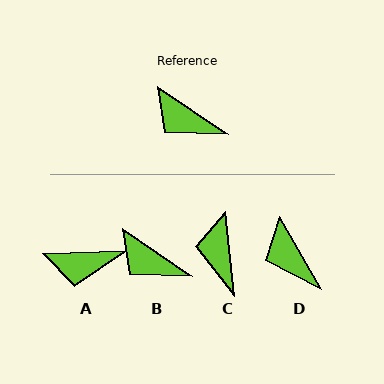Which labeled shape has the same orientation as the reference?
B.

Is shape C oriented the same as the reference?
No, it is off by about 50 degrees.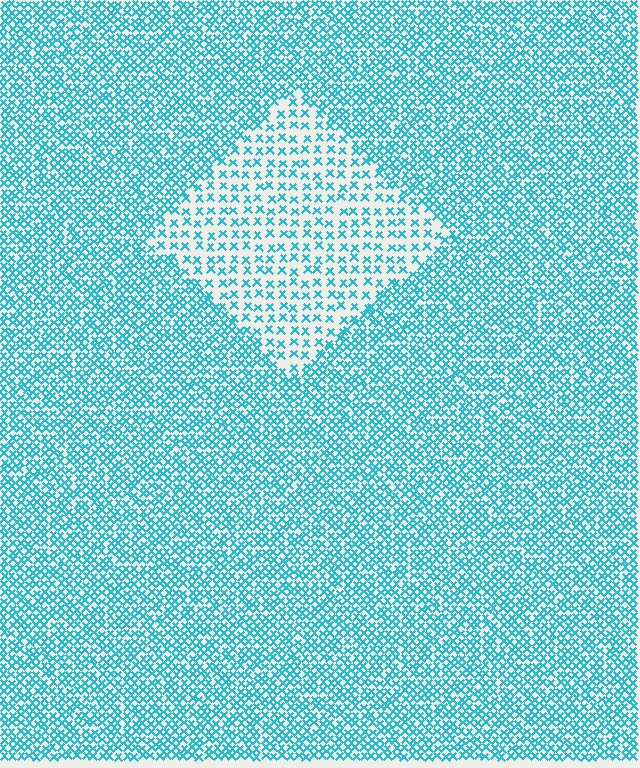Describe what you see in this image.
The image contains small cyan elements arranged at two different densities. A diamond-shaped region is visible where the elements are less densely packed than the surrounding area.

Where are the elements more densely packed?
The elements are more densely packed outside the diamond boundary.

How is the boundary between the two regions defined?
The boundary is defined by a change in element density (approximately 2.2x ratio). All elements are the same color, size, and shape.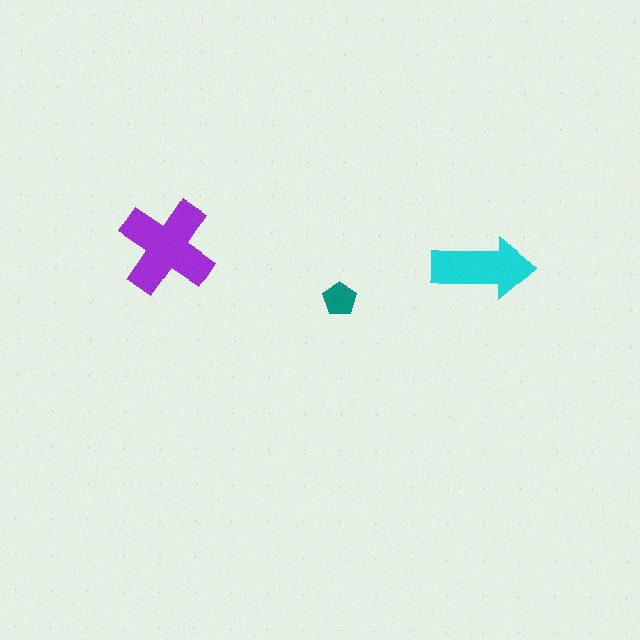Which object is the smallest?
The teal pentagon.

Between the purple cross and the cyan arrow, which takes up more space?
The purple cross.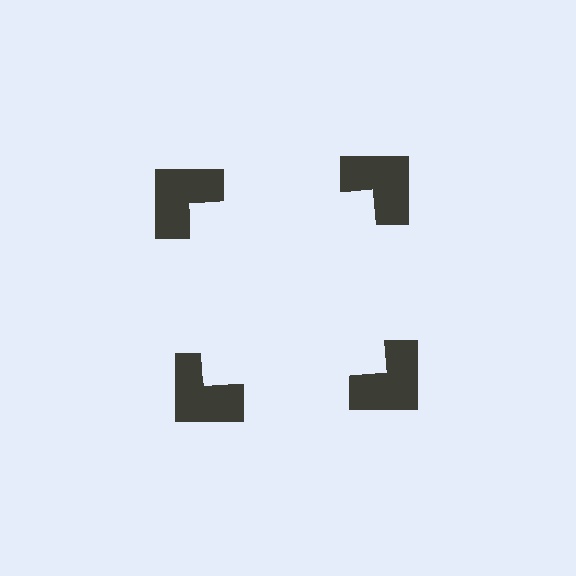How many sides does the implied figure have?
4 sides.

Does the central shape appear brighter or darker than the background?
It typically appears slightly brighter than the background, even though no actual brightness change is drawn.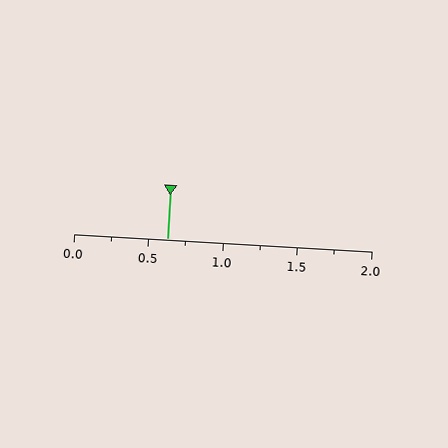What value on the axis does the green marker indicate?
The marker indicates approximately 0.62.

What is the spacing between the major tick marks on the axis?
The major ticks are spaced 0.5 apart.